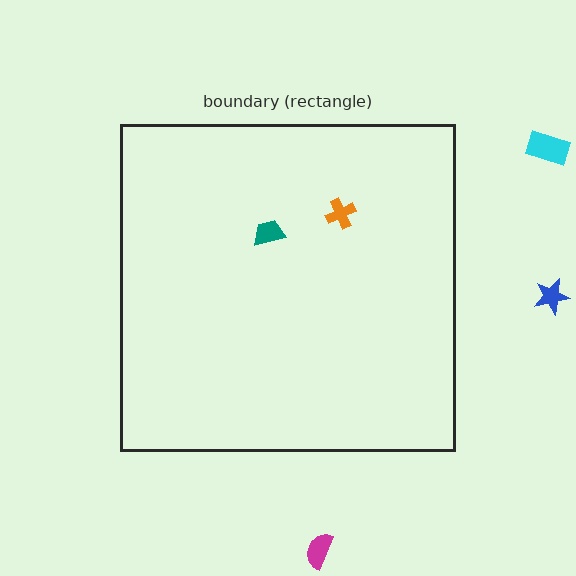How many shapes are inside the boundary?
2 inside, 3 outside.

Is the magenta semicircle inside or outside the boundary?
Outside.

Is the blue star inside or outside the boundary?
Outside.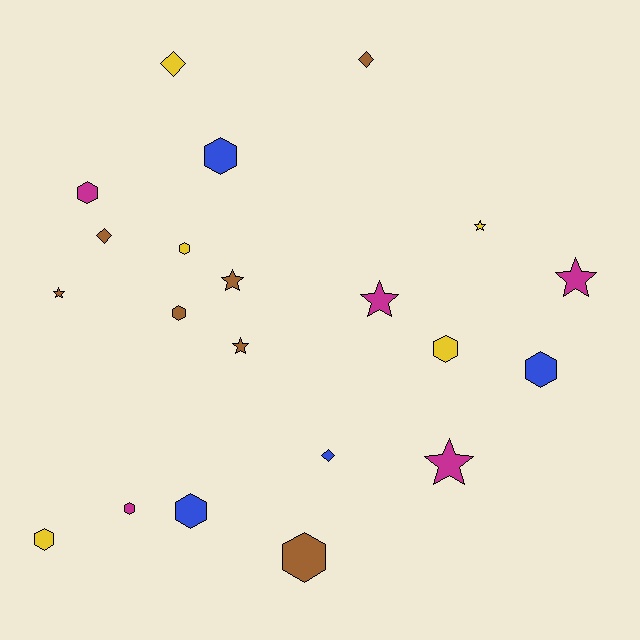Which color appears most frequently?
Brown, with 7 objects.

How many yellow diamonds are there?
There is 1 yellow diamond.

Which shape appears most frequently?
Hexagon, with 10 objects.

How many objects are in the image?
There are 21 objects.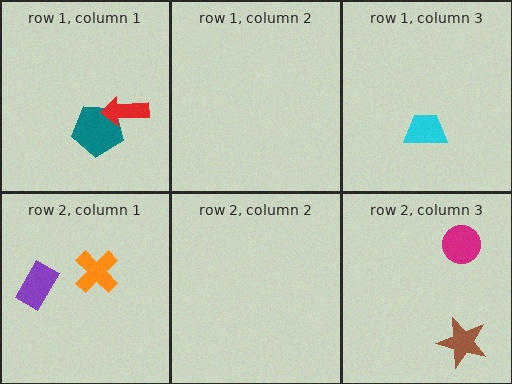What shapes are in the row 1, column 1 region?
The teal pentagon, the red arrow.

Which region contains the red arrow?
The row 1, column 1 region.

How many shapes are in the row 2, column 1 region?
2.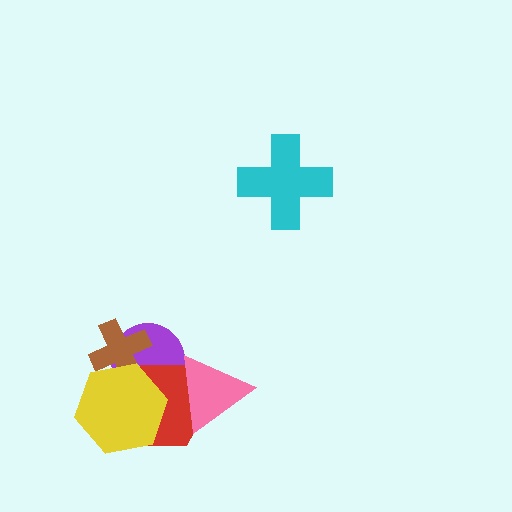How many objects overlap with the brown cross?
2 objects overlap with the brown cross.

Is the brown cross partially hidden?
Yes, it is partially covered by another shape.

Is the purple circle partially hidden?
Yes, it is partially covered by another shape.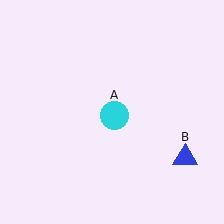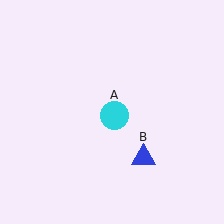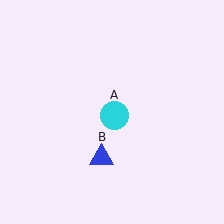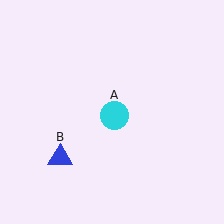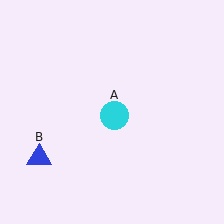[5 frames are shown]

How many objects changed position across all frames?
1 object changed position: blue triangle (object B).